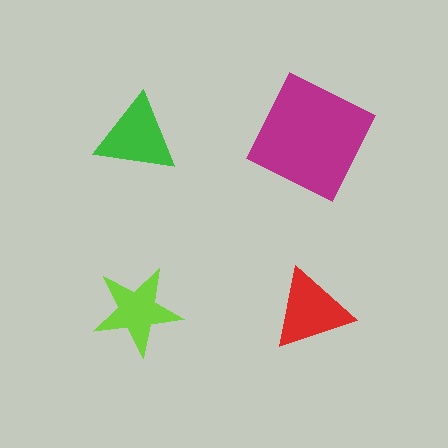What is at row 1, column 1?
A green triangle.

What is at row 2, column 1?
A lime star.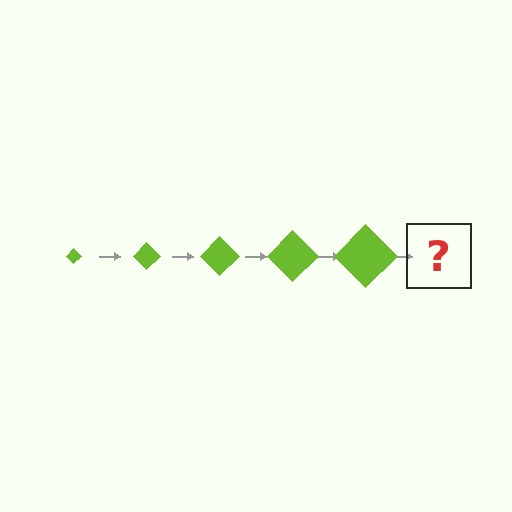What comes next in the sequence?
The next element should be a lime diamond, larger than the previous one.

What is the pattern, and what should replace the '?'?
The pattern is that the diamond gets progressively larger each step. The '?' should be a lime diamond, larger than the previous one.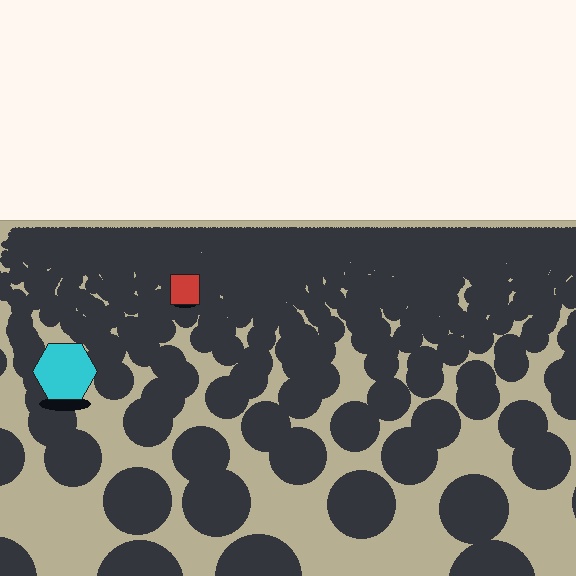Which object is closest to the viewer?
The cyan hexagon is closest. The texture marks near it are larger and more spread out.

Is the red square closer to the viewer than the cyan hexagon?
No. The cyan hexagon is closer — you can tell from the texture gradient: the ground texture is coarser near it.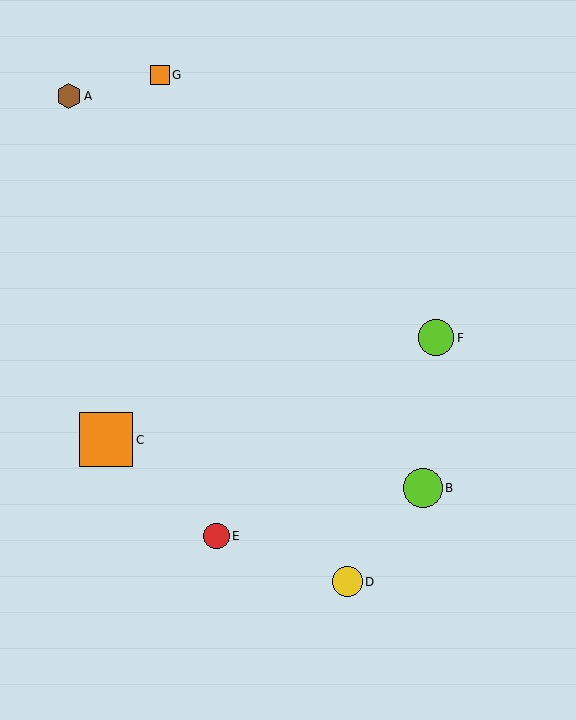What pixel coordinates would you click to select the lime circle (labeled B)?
Click at (423, 488) to select the lime circle B.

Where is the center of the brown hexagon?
The center of the brown hexagon is at (69, 96).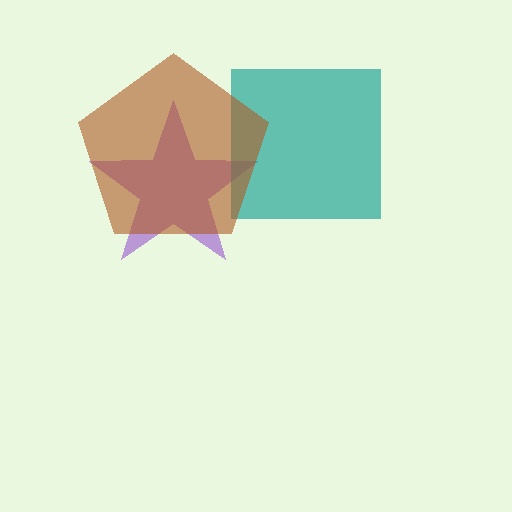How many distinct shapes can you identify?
There are 3 distinct shapes: a purple star, a teal square, a brown pentagon.